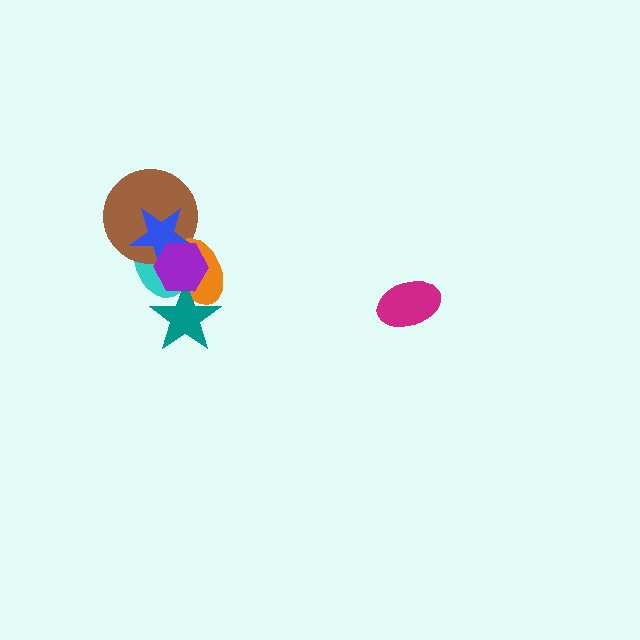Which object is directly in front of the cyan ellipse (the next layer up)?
The brown circle is directly in front of the cyan ellipse.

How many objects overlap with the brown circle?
4 objects overlap with the brown circle.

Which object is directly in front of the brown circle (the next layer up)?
The orange ellipse is directly in front of the brown circle.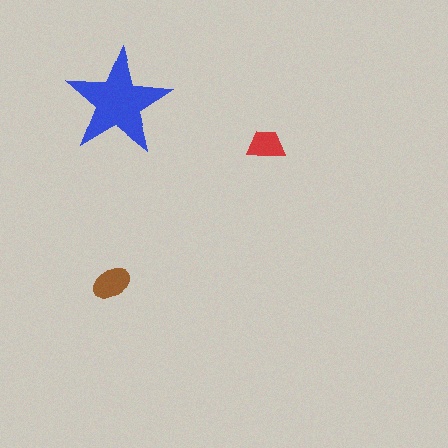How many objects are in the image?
There are 3 objects in the image.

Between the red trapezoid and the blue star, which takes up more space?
The blue star.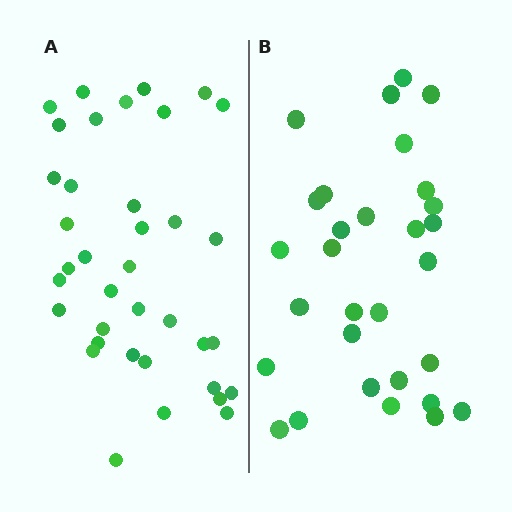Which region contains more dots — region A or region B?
Region A (the left region) has more dots.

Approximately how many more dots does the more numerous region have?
Region A has roughly 8 or so more dots than region B.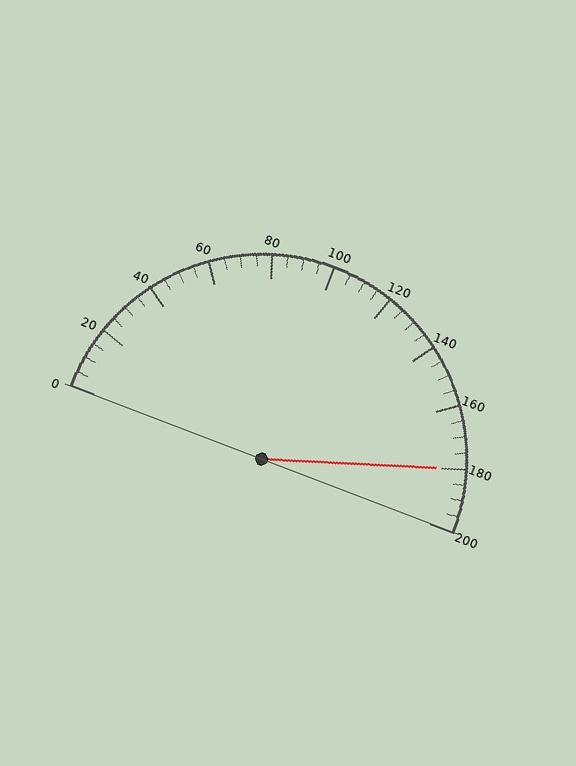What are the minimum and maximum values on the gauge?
The gauge ranges from 0 to 200.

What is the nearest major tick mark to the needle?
The nearest major tick mark is 180.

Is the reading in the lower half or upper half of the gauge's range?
The reading is in the upper half of the range (0 to 200).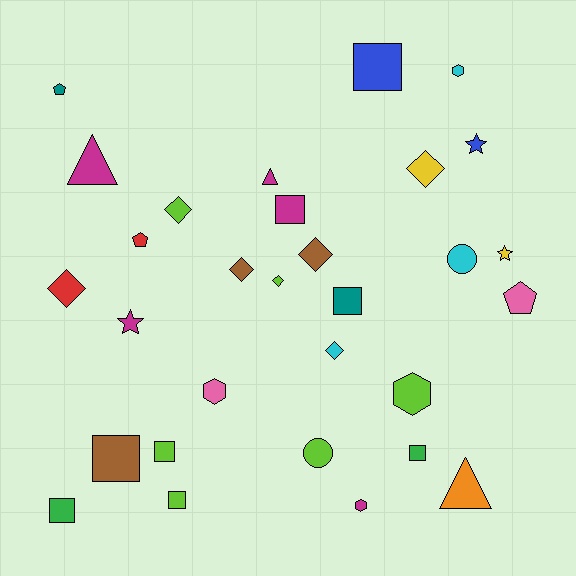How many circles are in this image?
There are 2 circles.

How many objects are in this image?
There are 30 objects.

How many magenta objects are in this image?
There are 5 magenta objects.